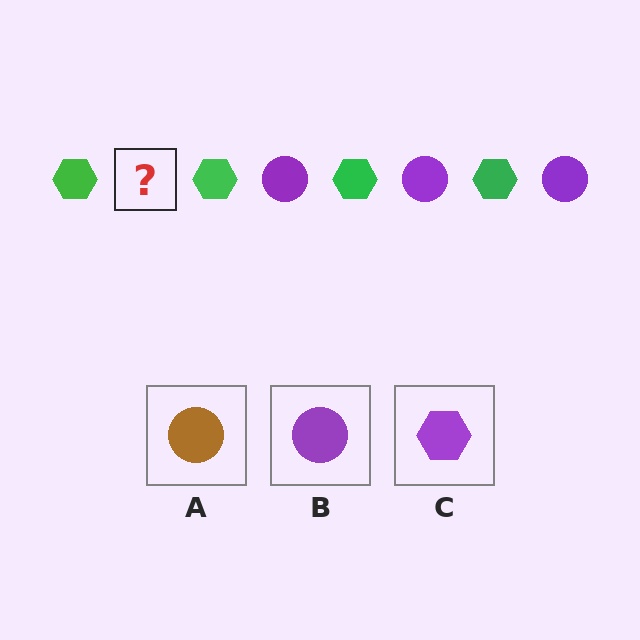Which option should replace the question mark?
Option B.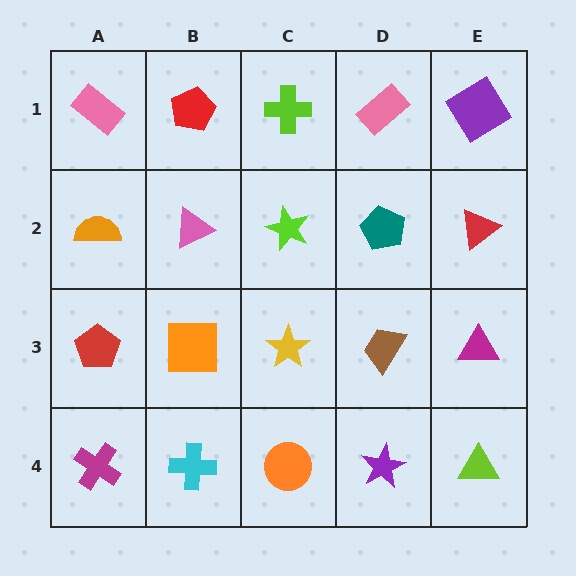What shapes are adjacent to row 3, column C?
A lime star (row 2, column C), an orange circle (row 4, column C), an orange square (row 3, column B), a brown trapezoid (row 3, column D).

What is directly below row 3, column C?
An orange circle.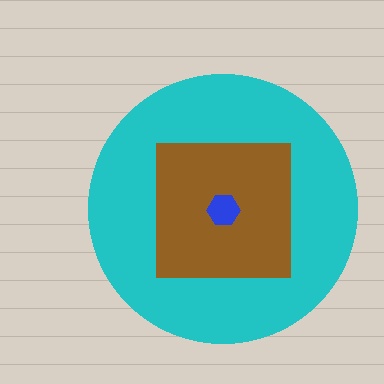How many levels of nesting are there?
3.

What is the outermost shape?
The cyan circle.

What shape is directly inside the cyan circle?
The brown square.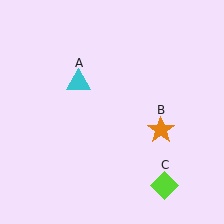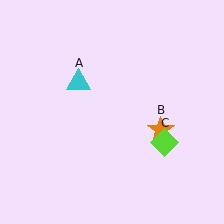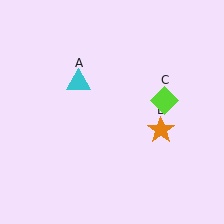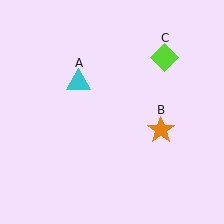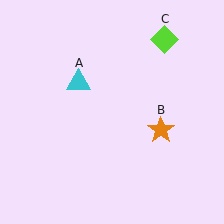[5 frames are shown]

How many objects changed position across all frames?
1 object changed position: lime diamond (object C).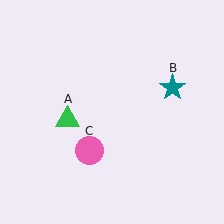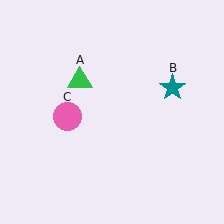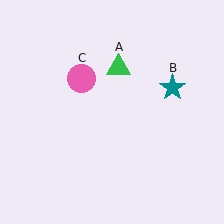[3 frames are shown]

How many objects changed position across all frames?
2 objects changed position: green triangle (object A), pink circle (object C).